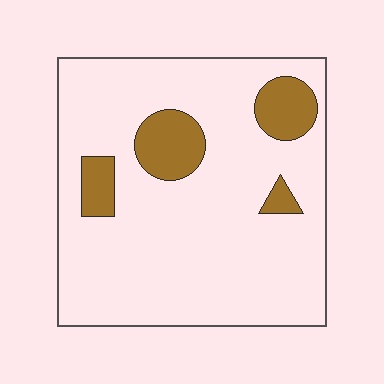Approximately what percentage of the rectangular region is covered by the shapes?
Approximately 15%.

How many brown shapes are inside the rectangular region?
4.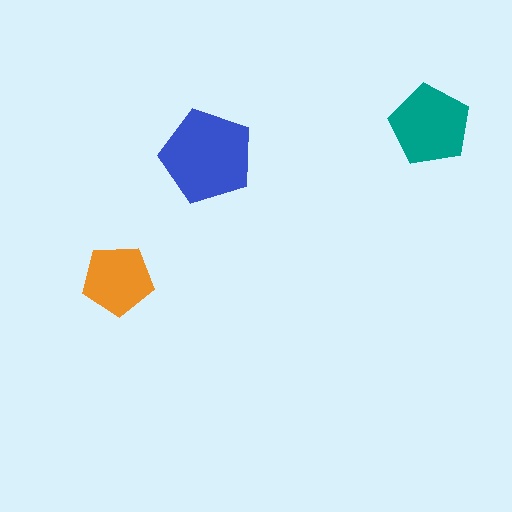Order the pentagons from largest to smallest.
the blue one, the teal one, the orange one.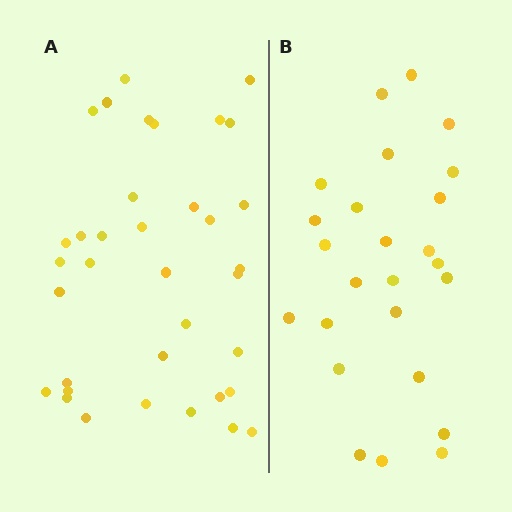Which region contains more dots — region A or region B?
Region A (the left region) has more dots.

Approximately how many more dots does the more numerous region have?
Region A has roughly 12 or so more dots than region B.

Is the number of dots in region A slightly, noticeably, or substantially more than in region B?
Region A has noticeably more, but not dramatically so. The ratio is roughly 1.4 to 1.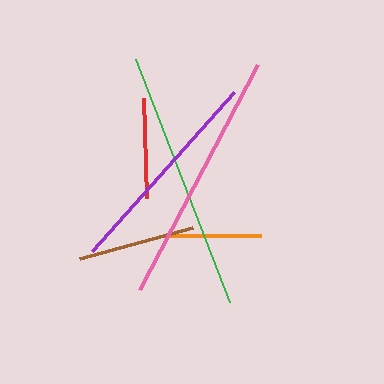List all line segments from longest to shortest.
From longest to shortest: green, pink, purple, brown, red, orange.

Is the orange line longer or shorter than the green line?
The green line is longer than the orange line.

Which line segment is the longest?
The green line is the longest at approximately 261 pixels.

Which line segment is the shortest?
The orange line is the shortest at approximately 91 pixels.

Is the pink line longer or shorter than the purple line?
The pink line is longer than the purple line.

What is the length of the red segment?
The red segment is approximately 100 pixels long.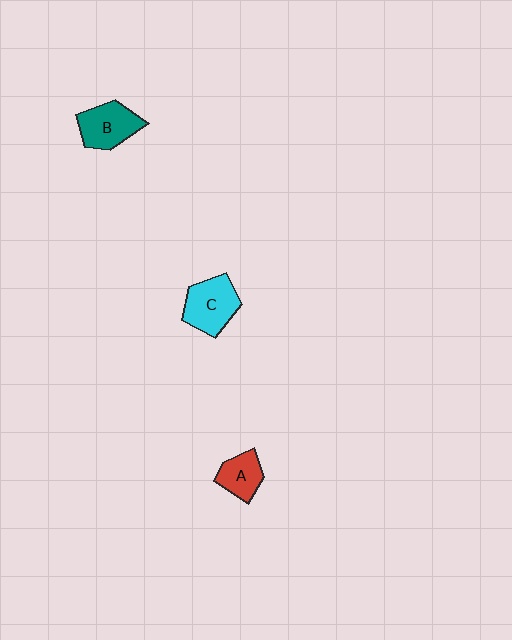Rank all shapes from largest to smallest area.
From largest to smallest: C (cyan), B (teal), A (red).